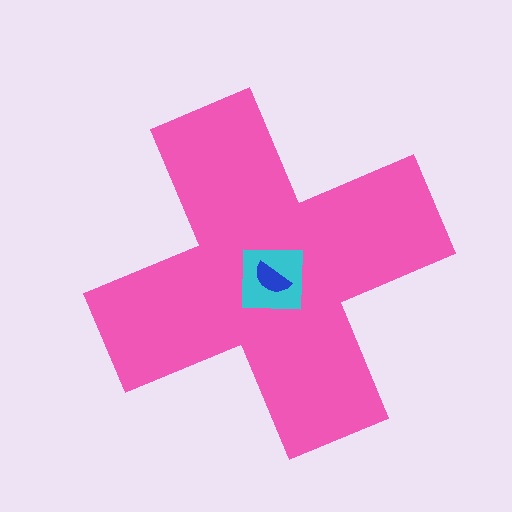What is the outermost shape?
The pink cross.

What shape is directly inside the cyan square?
The blue semicircle.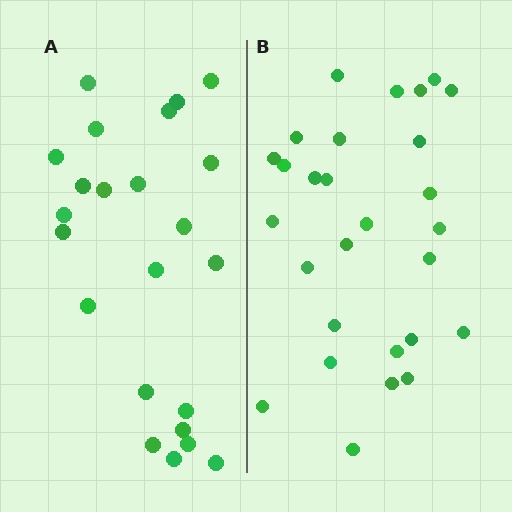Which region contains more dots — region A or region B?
Region B (the right region) has more dots.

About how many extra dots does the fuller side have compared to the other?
Region B has about 5 more dots than region A.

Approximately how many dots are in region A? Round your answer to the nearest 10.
About 20 dots. (The exact count is 23, which rounds to 20.)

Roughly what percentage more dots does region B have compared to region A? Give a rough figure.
About 20% more.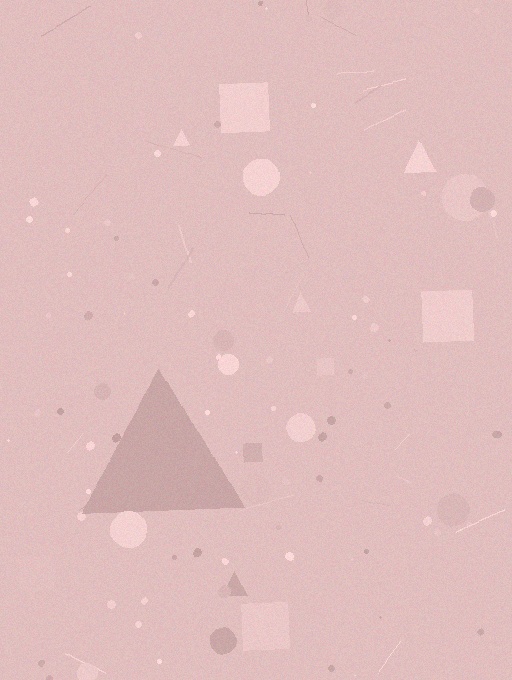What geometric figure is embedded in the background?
A triangle is embedded in the background.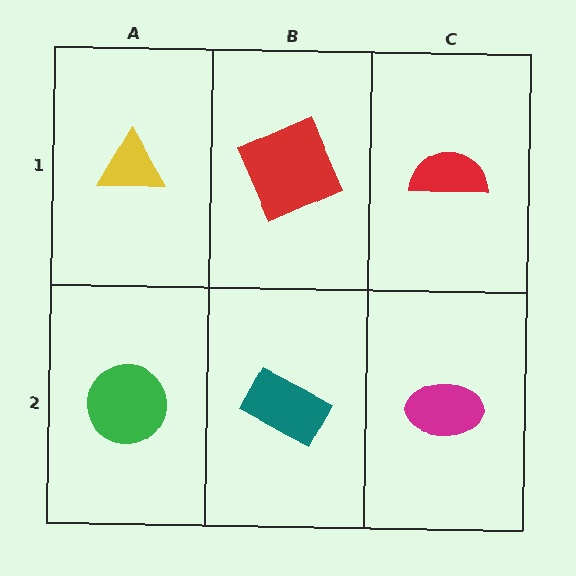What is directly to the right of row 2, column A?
A teal rectangle.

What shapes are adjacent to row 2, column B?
A red square (row 1, column B), a green circle (row 2, column A), a magenta ellipse (row 2, column C).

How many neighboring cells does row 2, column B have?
3.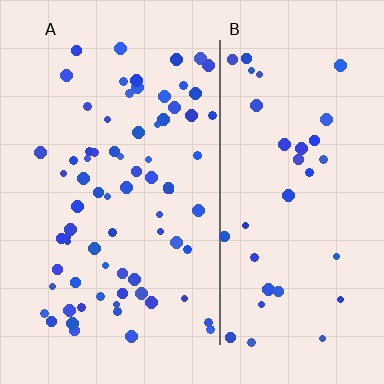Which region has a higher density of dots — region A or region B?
A (the left).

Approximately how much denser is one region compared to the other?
Approximately 2.0× — region A over region B.